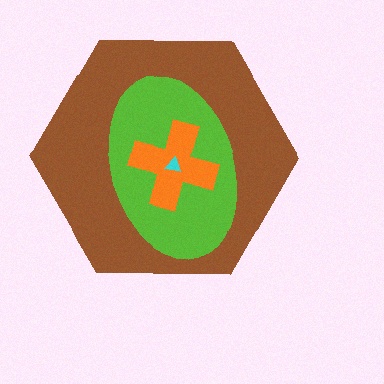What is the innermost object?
The cyan triangle.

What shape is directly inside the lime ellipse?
The orange cross.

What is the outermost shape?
The brown hexagon.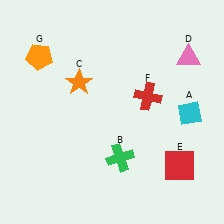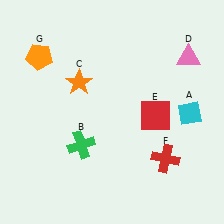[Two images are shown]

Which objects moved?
The objects that moved are: the green cross (B), the red square (E), the red cross (F).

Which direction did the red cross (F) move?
The red cross (F) moved down.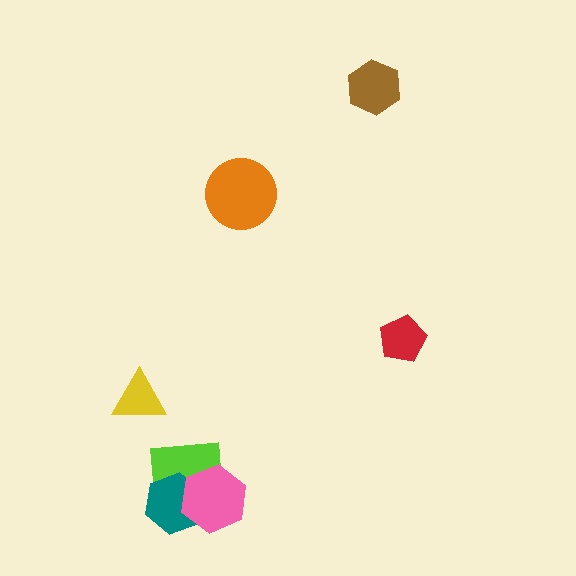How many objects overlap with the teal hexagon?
2 objects overlap with the teal hexagon.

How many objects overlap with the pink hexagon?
2 objects overlap with the pink hexagon.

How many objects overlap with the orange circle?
0 objects overlap with the orange circle.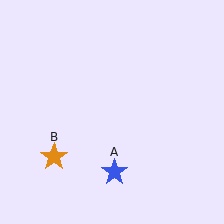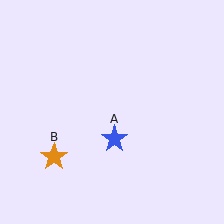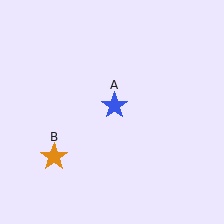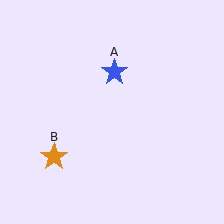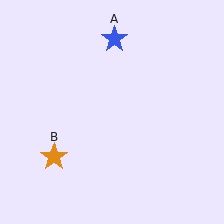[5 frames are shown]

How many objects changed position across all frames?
1 object changed position: blue star (object A).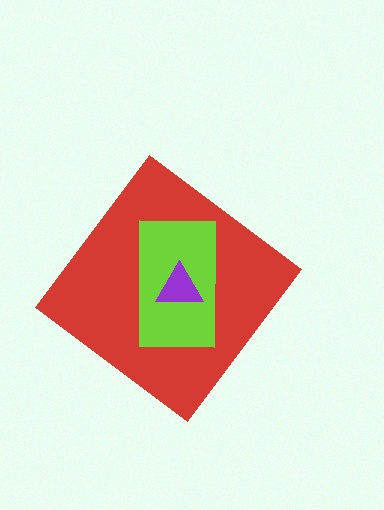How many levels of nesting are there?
3.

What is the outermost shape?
The red diamond.